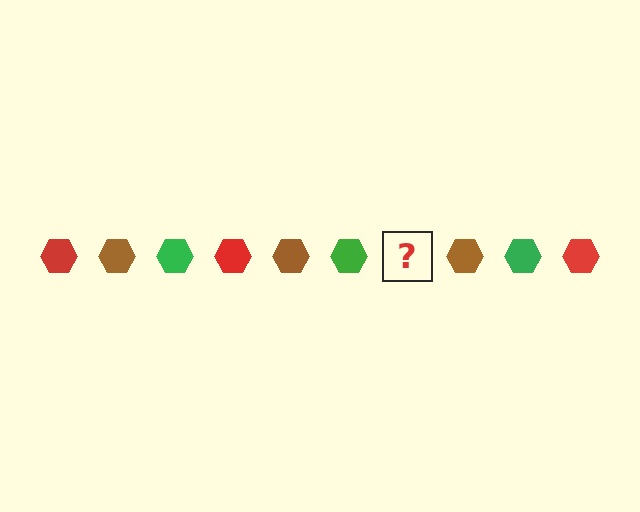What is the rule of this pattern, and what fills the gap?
The rule is that the pattern cycles through red, brown, green hexagons. The gap should be filled with a red hexagon.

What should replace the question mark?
The question mark should be replaced with a red hexagon.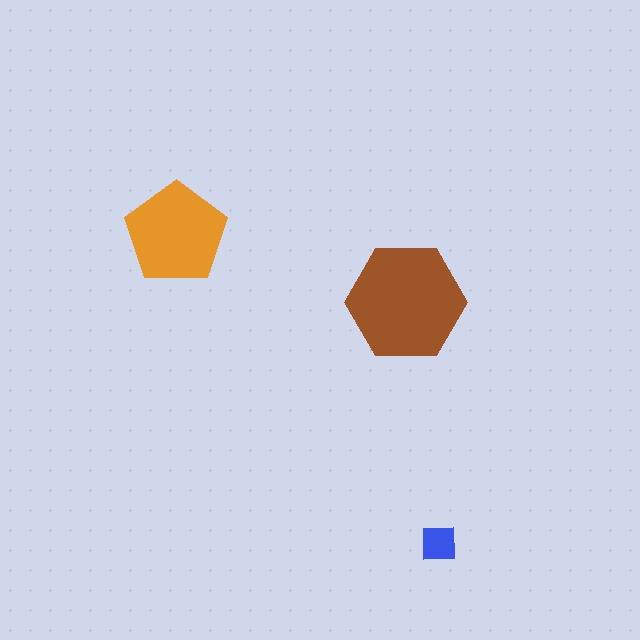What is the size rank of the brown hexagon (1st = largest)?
1st.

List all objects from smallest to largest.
The blue square, the orange pentagon, the brown hexagon.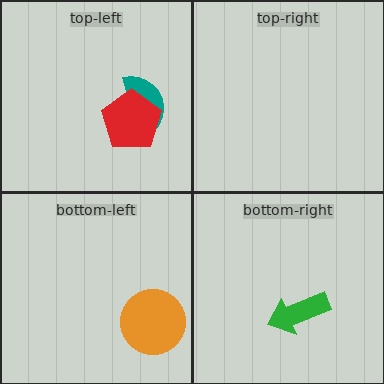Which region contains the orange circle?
The bottom-left region.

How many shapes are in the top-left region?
2.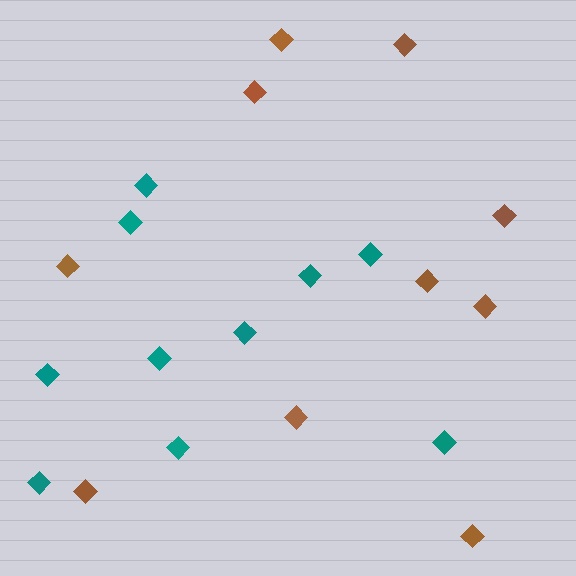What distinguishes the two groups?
There are 2 groups: one group of brown diamonds (10) and one group of teal diamonds (10).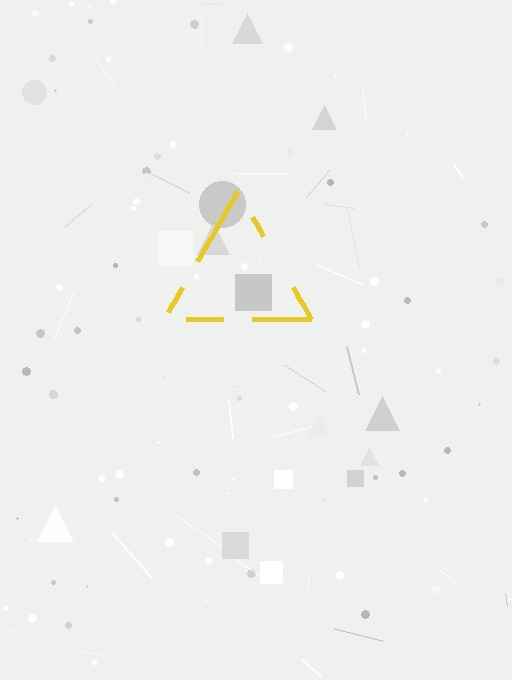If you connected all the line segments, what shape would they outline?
They would outline a triangle.